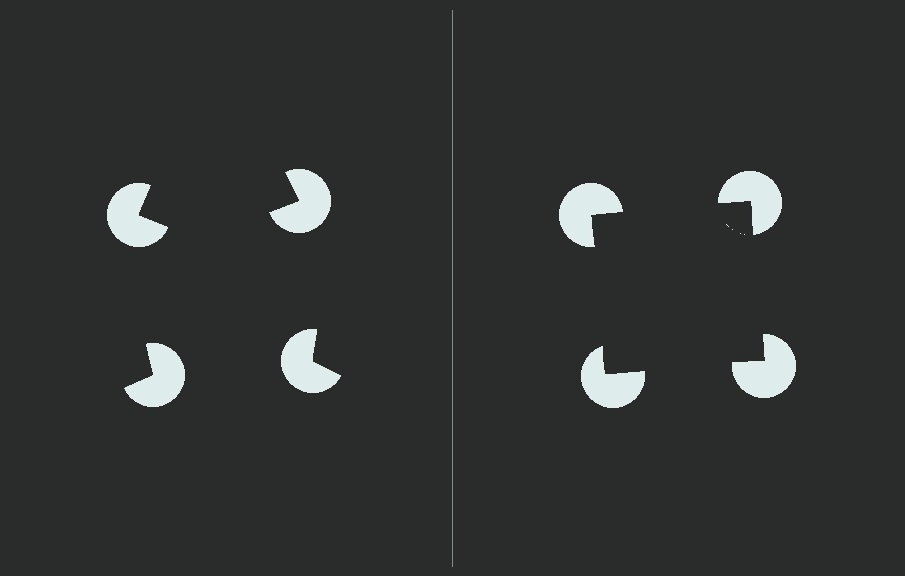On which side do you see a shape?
An illusory square appears on the right side. On the left side the wedge cuts are rotated, so no coherent shape forms.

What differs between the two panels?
The pac-man discs are positioned identically on both sides; only the wedge orientations differ. On the right they align to a square; on the left they are misaligned.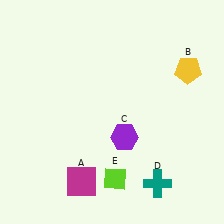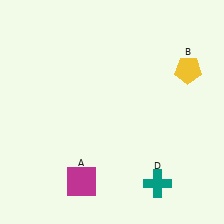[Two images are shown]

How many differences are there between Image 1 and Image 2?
There are 2 differences between the two images.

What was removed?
The purple hexagon (C), the lime diamond (E) were removed in Image 2.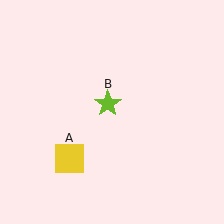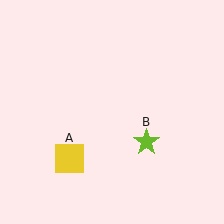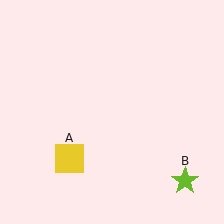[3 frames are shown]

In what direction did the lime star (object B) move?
The lime star (object B) moved down and to the right.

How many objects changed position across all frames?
1 object changed position: lime star (object B).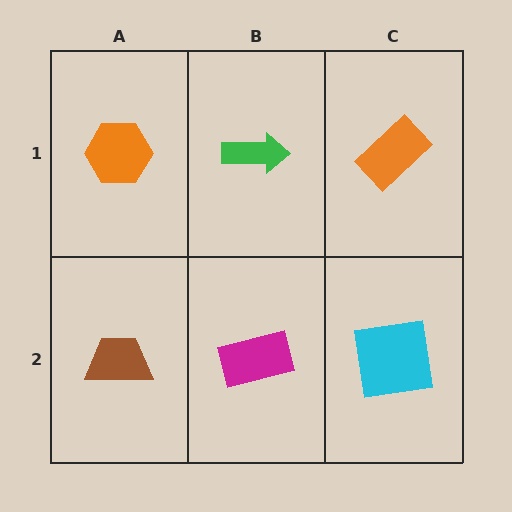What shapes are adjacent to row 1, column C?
A cyan square (row 2, column C), a green arrow (row 1, column B).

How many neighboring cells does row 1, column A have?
2.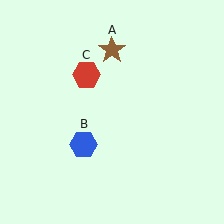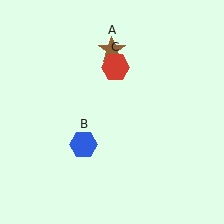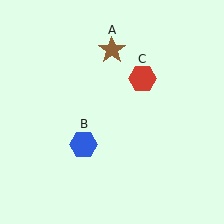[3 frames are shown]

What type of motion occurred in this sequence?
The red hexagon (object C) rotated clockwise around the center of the scene.